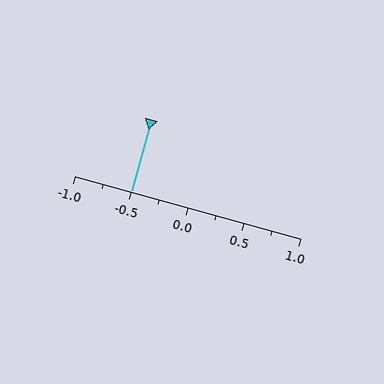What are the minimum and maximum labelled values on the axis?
The axis runs from -1.0 to 1.0.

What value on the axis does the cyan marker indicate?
The marker indicates approximately -0.5.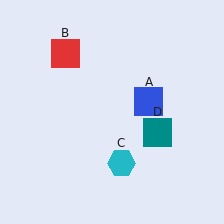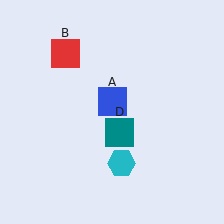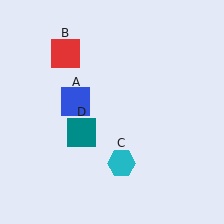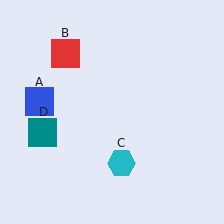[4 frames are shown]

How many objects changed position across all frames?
2 objects changed position: blue square (object A), teal square (object D).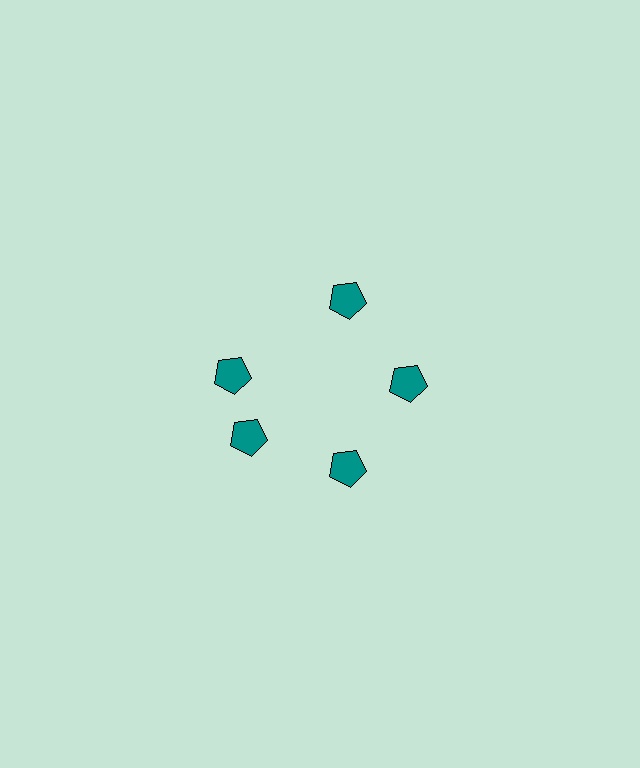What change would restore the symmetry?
The symmetry would be restored by rotating it back into even spacing with its neighbors so that all 5 pentagons sit at equal angles and equal distance from the center.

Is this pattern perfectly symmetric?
No. The 5 teal pentagons are arranged in a ring, but one element near the 10 o'clock position is rotated out of alignment along the ring, breaking the 5-fold rotational symmetry.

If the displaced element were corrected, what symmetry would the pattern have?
It would have 5-fold rotational symmetry — the pattern would map onto itself every 72 degrees.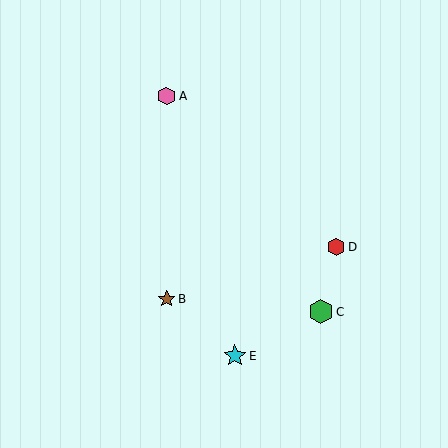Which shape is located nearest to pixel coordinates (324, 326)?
The green hexagon (labeled C) at (321, 312) is nearest to that location.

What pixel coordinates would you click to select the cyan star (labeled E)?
Click at (235, 356) to select the cyan star E.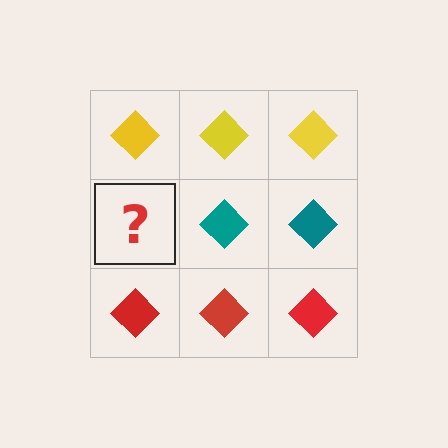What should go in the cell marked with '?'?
The missing cell should contain a teal diamond.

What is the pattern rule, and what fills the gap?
The rule is that each row has a consistent color. The gap should be filled with a teal diamond.